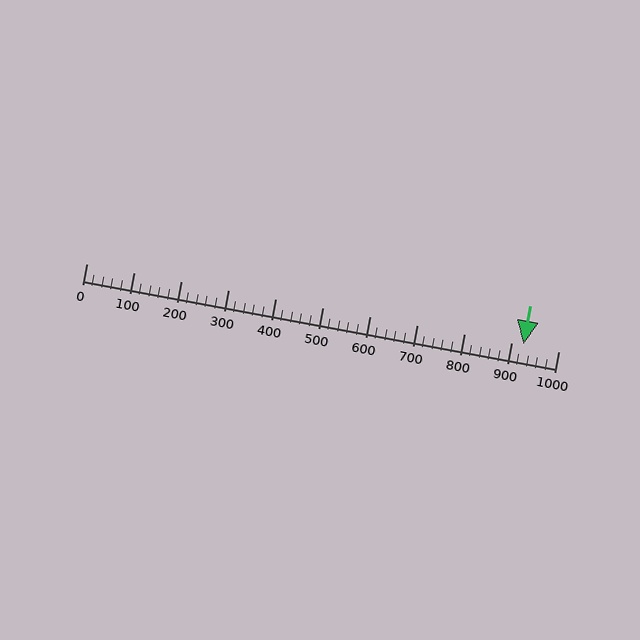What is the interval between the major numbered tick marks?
The major tick marks are spaced 100 units apart.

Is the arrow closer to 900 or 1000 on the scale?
The arrow is closer to 900.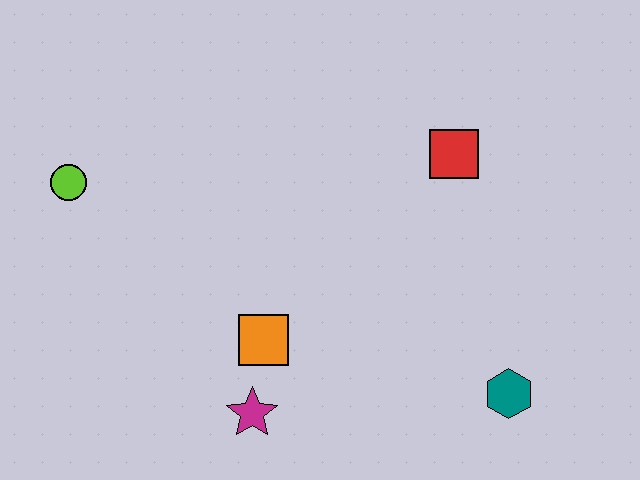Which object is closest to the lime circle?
The orange square is closest to the lime circle.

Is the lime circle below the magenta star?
No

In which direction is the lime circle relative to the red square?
The lime circle is to the left of the red square.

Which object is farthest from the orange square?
The red square is farthest from the orange square.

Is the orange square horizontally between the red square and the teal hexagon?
No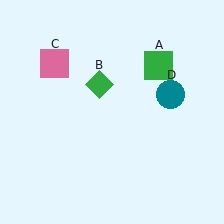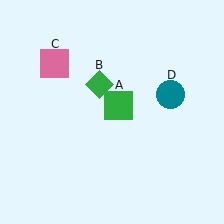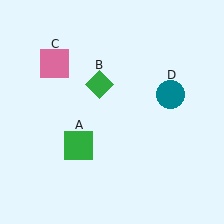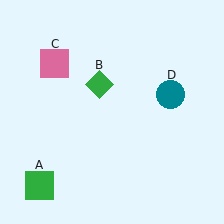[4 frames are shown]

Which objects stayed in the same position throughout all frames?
Green diamond (object B) and pink square (object C) and teal circle (object D) remained stationary.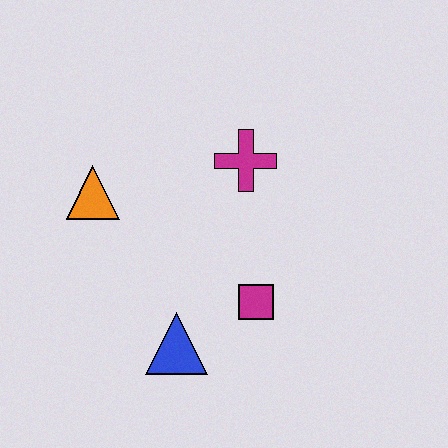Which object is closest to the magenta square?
The blue triangle is closest to the magenta square.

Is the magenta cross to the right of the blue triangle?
Yes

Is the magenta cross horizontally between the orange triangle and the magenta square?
Yes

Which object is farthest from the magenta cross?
The blue triangle is farthest from the magenta cross.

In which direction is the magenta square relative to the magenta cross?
The magenta square is below the magenta cross.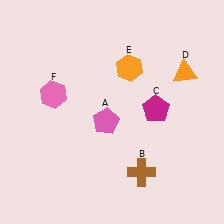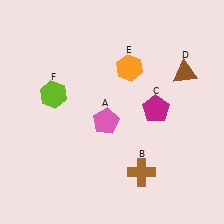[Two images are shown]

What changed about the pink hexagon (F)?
In Image 1, F is pink. In Image 2, it changed to lime.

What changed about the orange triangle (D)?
In Image 1, D is orange. In Image 2, it changed to brown.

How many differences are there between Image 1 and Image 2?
There are 2 differences between the two images.